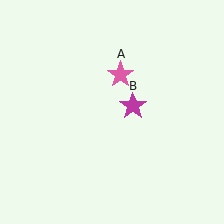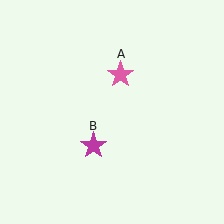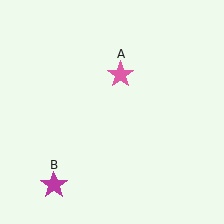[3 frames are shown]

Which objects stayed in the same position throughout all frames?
Pink star (object A) remained stationary.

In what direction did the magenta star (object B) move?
The magenta star (object B) moved down and to the left.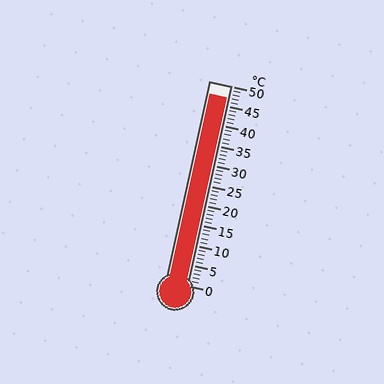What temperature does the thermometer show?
The thermometer shows approximately 47°C.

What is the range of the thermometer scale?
The thermometer scale ranges from 0°C to 50°C.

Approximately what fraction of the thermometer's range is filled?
The thermometer is filled to approximately 95% of its range.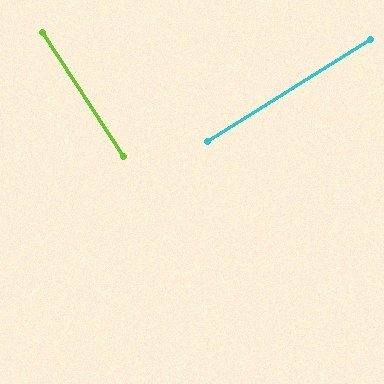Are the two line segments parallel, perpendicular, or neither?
Perpendicular — they meet at approximately 89°.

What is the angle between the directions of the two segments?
Approximately 89 degrees.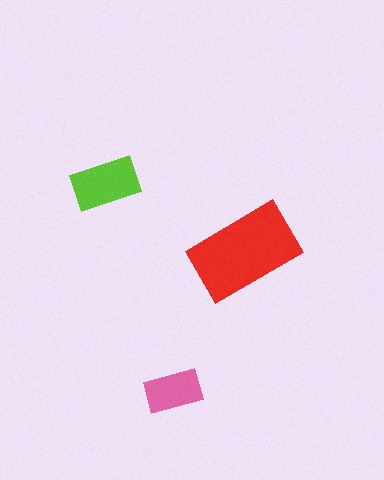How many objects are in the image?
There are 3 objects in the image.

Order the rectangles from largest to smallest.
the red one, the lime one, the pink one.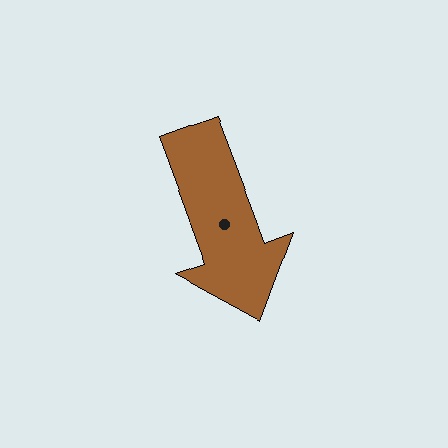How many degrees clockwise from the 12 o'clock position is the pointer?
Approximately 159 degrees.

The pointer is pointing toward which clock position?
Roughly 5 o'clock.